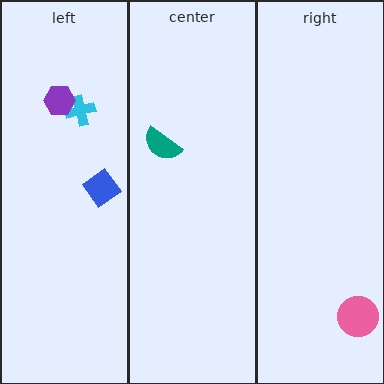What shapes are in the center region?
The teal semicircle.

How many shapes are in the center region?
1.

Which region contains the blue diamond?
The left region.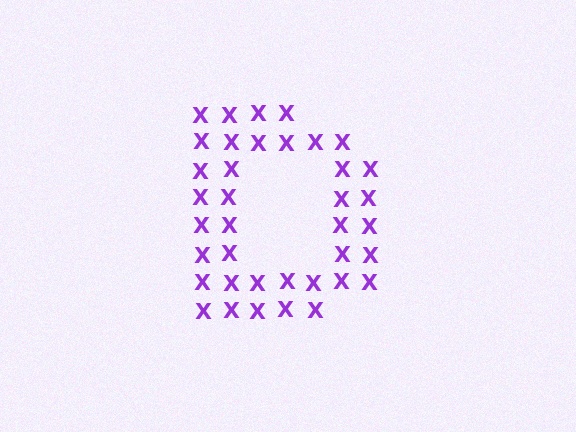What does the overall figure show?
The overall figure shows the letter D.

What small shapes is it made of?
It is made of small letter X's.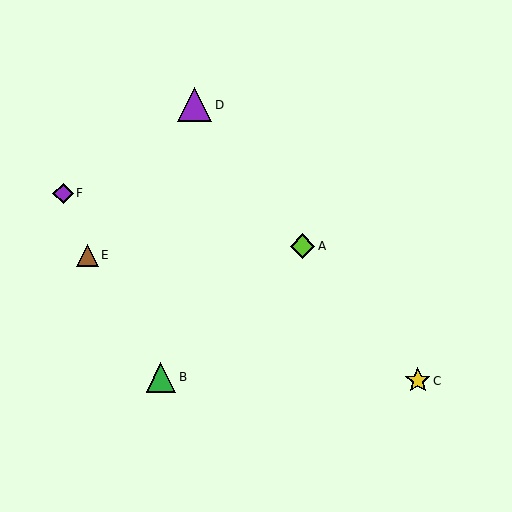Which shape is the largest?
The purple triangle (labeled D) is the largest.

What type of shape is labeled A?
Shape A is a lime diamond.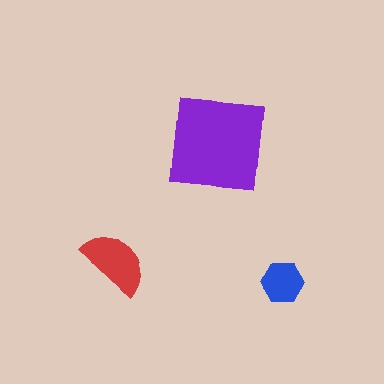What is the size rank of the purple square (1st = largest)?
1st.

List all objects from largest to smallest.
The purple square, the red semicircle, the blue hexagon.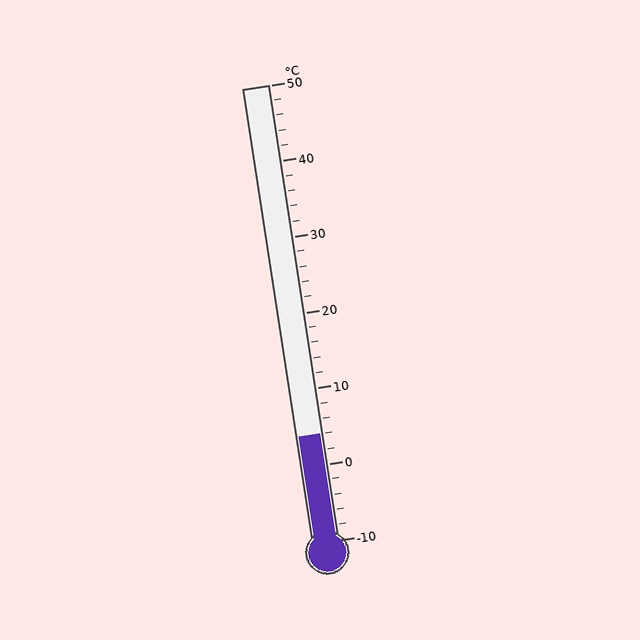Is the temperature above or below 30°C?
The temperature is below 30°C.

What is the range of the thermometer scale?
The thermometer scale ranges from -10°C to 50°C.